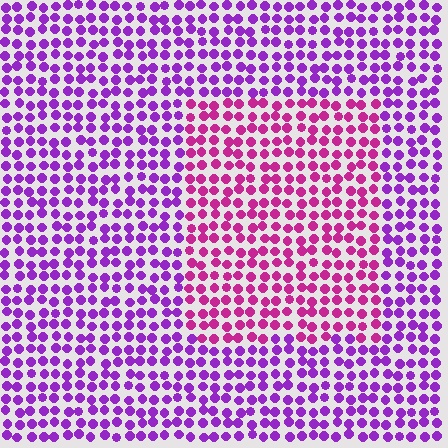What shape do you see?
I see a rectangle.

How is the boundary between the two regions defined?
The boundary is defined purely by a slight shift in hue (about 38 degrees). Spacing, size, and orientation are identical on both sides.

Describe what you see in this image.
The image is filled with small purple elements in a uniform arrangement. A rectangle-shaped region is visible where the elements are tinted to a slightly different hue, forming a subtle color boundary.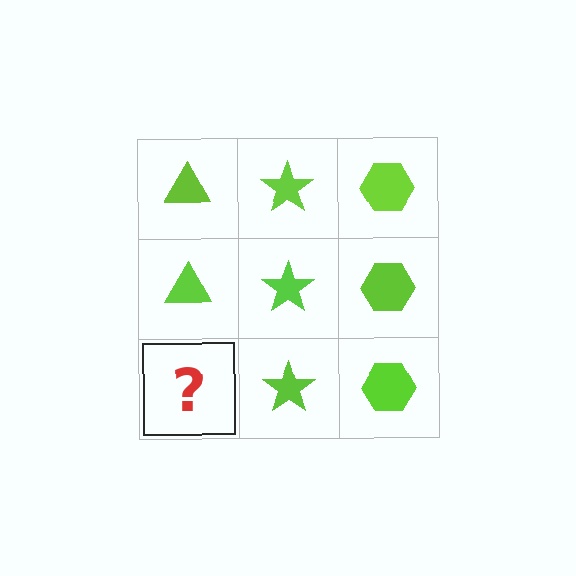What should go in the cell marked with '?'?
The missing cell should contain a lime triangle.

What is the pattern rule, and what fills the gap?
The rule is that each column has a consistent shape. The gap should be filled with a lime triangle.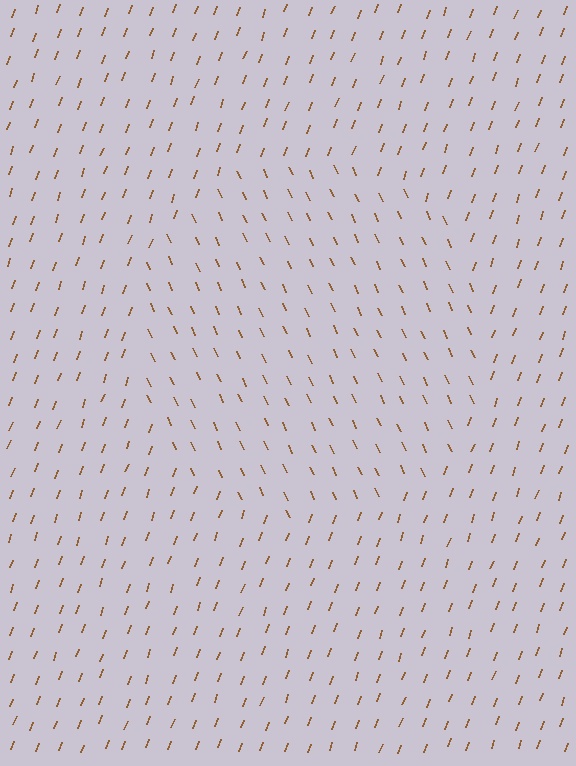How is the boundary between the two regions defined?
The boundary is defined purely by a change in line orientation (approximately 45 degrees difference). All lines are the same color and thickness.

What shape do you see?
I see a circle.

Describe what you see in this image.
The image is filled with small brown line segments. A circle region in the image has lines oriented differently from the surrounding lines, creating a visible texture boundary.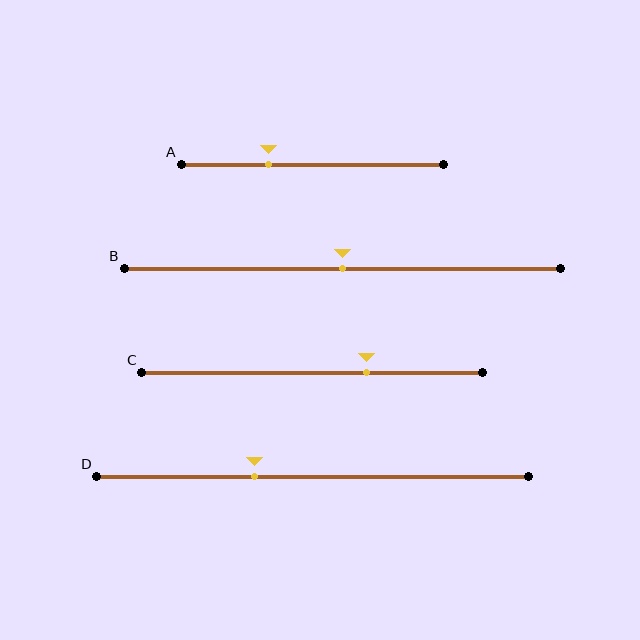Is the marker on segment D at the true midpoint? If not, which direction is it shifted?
No, the marker on segment D is shifted to the left by about 13% of the segment length.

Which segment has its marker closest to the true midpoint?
Segment B has its marker closest to the true midpoint.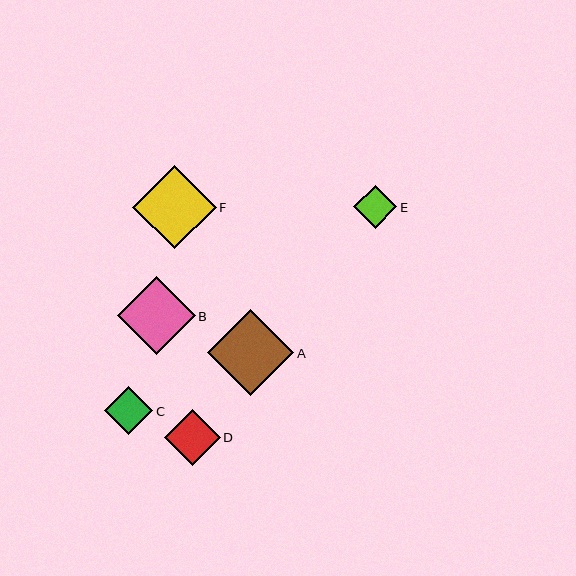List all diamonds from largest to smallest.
From largest to smallest: A, F, B, D, C, E.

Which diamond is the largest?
Diamond A is the largest with a size of approximately 86 pixels.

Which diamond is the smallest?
Diamond E is the smallest with a size of approximately 43 pixels.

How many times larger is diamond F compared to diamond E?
Diamond F is approximately 1.9 times the size of diamond E.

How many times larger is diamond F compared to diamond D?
Diamond F is approximately 1.5 times the size of diamond D.